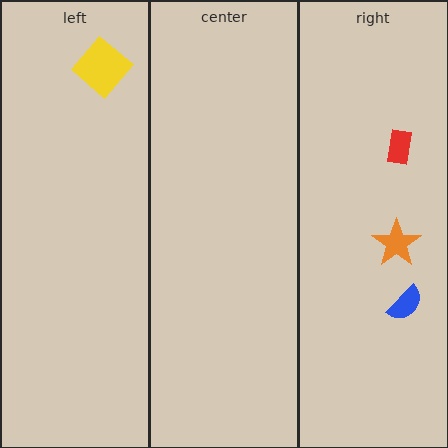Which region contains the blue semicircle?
The right region.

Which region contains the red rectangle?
The right region.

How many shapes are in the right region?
3.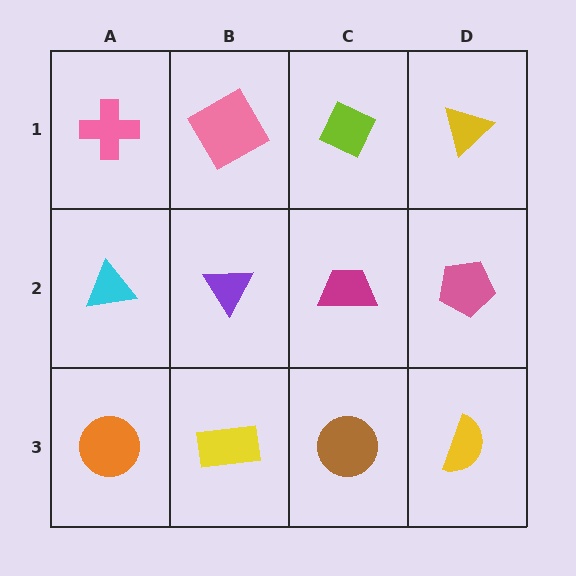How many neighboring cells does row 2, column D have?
3.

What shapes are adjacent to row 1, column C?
A magenta trapezoid (row 2, column C), a pink square (row 1, column B), a yellow triangle (row 1, column D).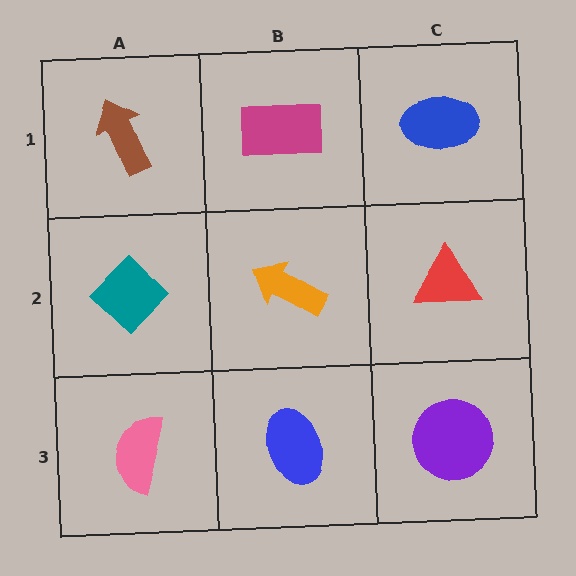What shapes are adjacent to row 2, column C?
A blue ellipse (row 1, column C), a purple circle (row 3, column C), an orange arrow (row 2, column B).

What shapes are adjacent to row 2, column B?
A magenta rectangle (row 1, column B), a blue ellipse (row 3, column B), a teal diamond (row 2, column A), a red triangle (row 2, column C).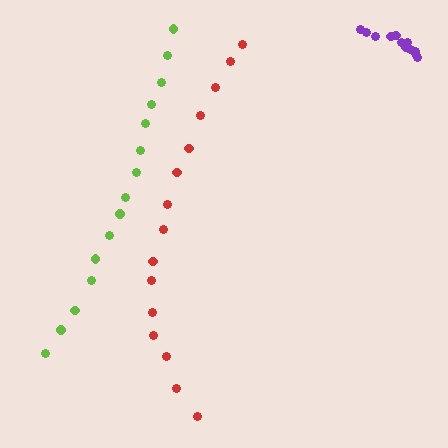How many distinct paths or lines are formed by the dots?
There are 3 distinct paths.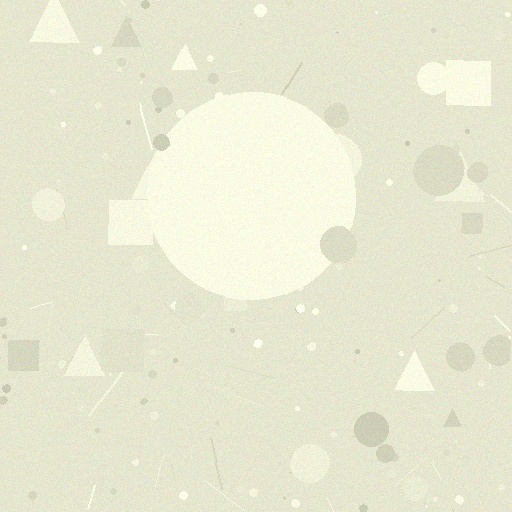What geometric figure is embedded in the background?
A circle is embedded in the background.